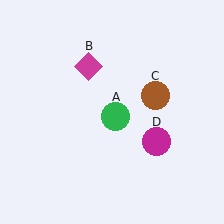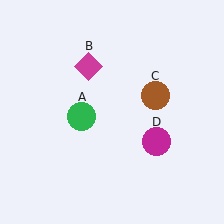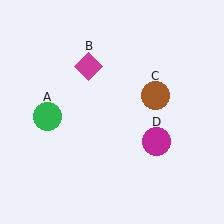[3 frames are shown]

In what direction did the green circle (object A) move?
The green circle (object A) moved left.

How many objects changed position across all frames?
1 object changed position: green circle (object A).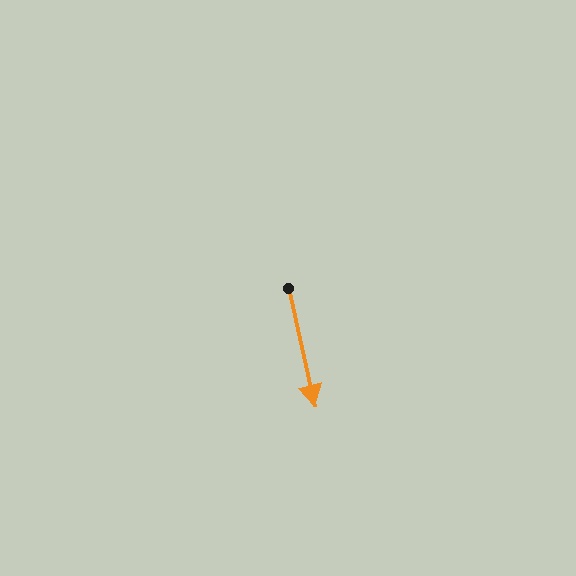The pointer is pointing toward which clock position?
Roughly 6 o'clock.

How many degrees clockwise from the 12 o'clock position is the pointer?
Approximately 167 degrees.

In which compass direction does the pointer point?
South.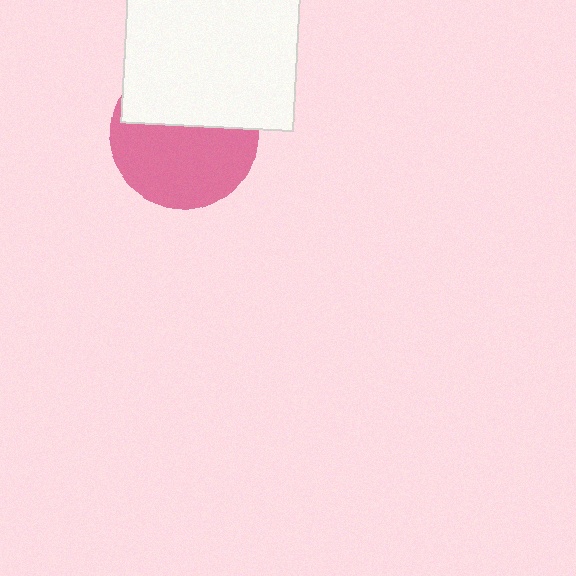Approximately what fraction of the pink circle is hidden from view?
Roughly 41% of the pink circle is hidden behind the white rectangle.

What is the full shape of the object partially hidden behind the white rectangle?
The partially hidden object is a pink circle.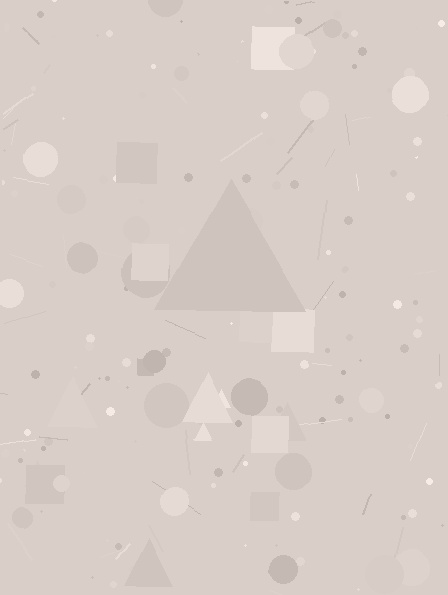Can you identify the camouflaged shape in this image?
The camouflaged shape is a triangle.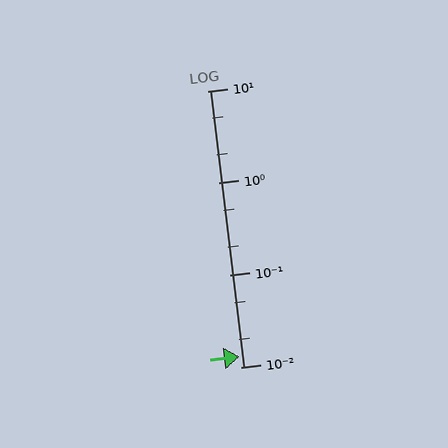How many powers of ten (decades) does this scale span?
The scale spans 3 decades, from 0.01 to 10.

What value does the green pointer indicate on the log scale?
The pointer indicates approximately 0.013.